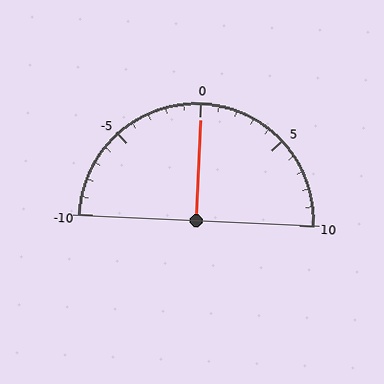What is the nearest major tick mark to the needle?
The nearest major tick mark is 0.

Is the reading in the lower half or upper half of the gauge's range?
The reading is in the upper half of the range (-10 to 10).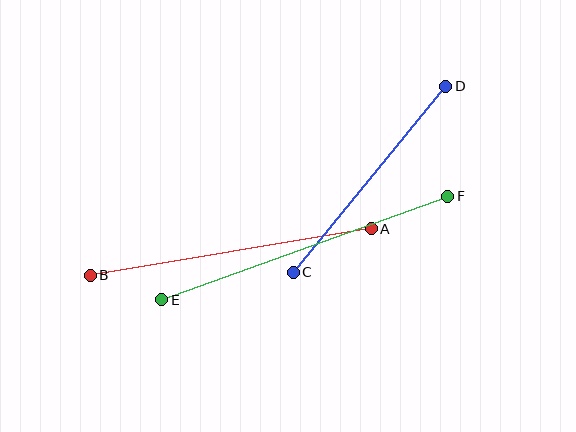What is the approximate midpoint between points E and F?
The midpoint is at approximately (305, 248) pixels.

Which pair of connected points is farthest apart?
Points E and F are farthest apart.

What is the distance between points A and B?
The distance is approximately 285 pixels.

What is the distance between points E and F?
The distance is approximately 304 pixels.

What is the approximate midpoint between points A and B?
The midpoint is at approximately (231, 252) pixels.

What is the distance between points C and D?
The distance is approximately 240 pixels.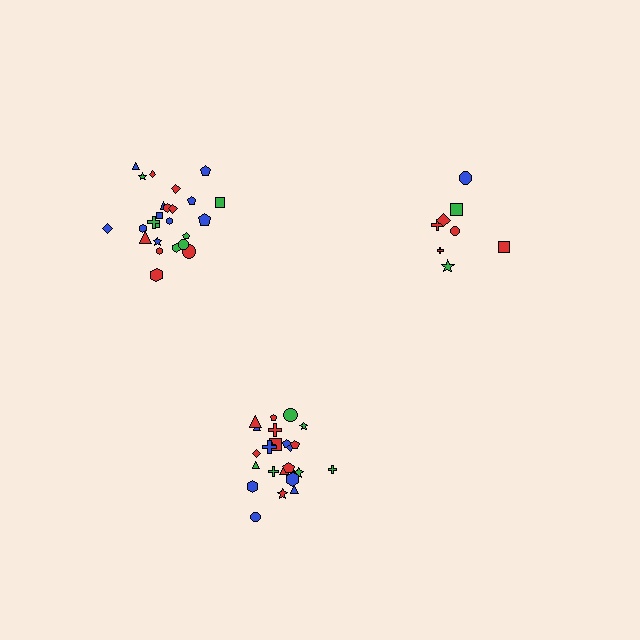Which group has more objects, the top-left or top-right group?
The top-left group.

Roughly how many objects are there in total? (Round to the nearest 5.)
Roughly 60 objects in total.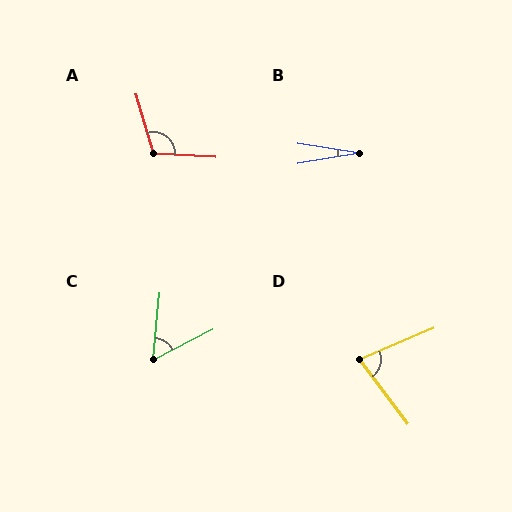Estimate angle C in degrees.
Approximately 57 degrees.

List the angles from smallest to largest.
B (18°), C (57°), D (76°), A (109°).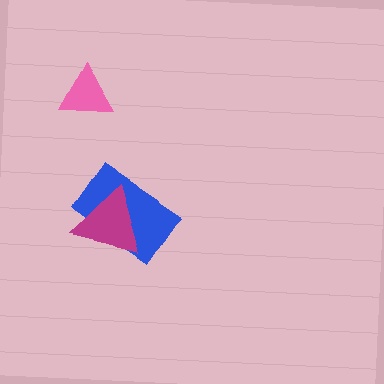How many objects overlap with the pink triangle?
0 objects overlap with the pink triangle.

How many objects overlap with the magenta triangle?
1 object overlaps with the magenta triangle.